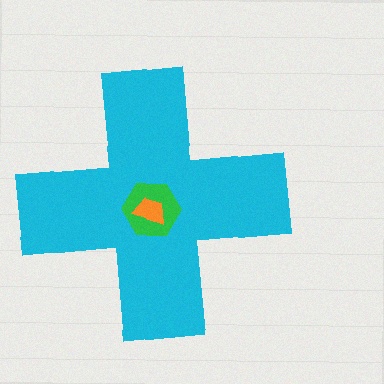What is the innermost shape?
The orange trapezoid.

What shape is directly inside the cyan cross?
The green hexagon.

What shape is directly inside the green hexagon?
The orange trapezoid.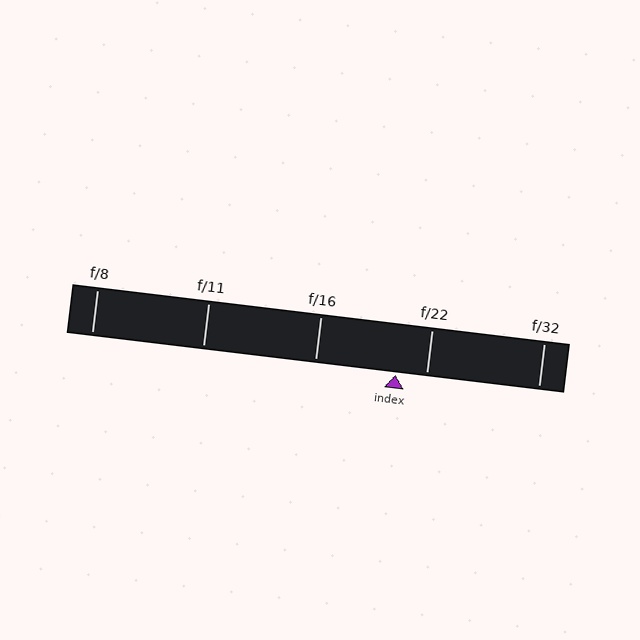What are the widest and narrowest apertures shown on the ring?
The widest aperture shown is f/8 and the narrowest is f/32.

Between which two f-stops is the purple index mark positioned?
The index mark is between f/16 and f/22.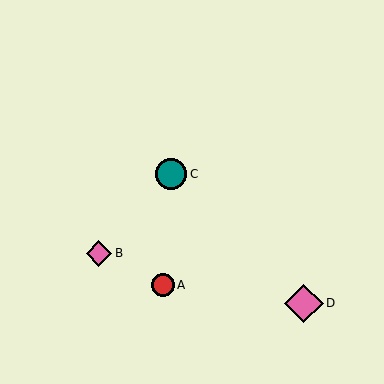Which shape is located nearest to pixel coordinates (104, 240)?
The pink diamond (labeled B) at (99, 253) is nearest to that location.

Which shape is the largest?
The pink diamond (labeled D) is the largest.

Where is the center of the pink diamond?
The center of the pink diamond is at (99, 253).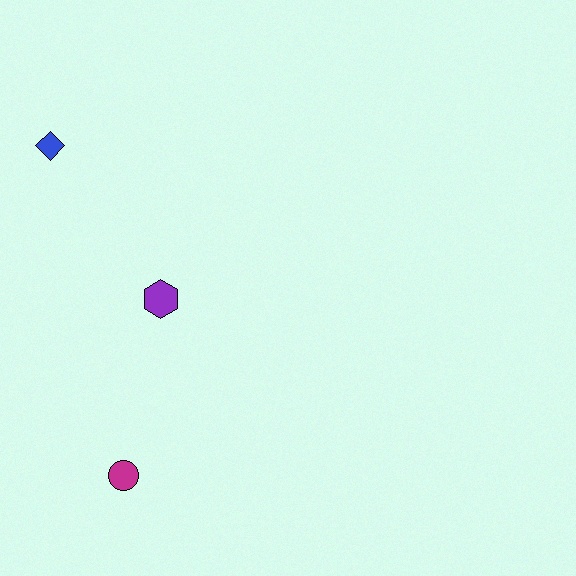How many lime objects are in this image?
There are no lime objects.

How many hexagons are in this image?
There is 1 hexagon.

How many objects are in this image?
There are 3 objects.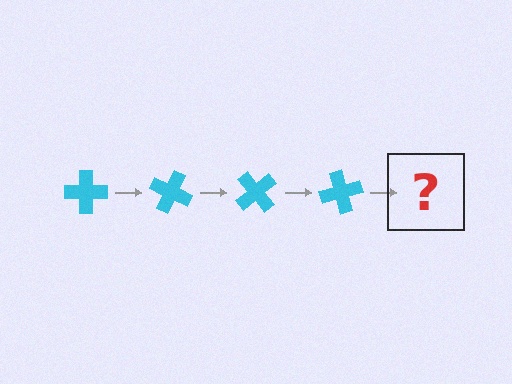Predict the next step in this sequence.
The next step is a cyan cross rotated 100 degrees.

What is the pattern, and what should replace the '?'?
The pattern is that the cross rotates 25 degrees each step. The '?' should be a cyan cross rotated 100 degrees.